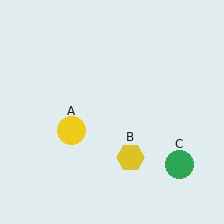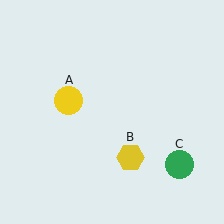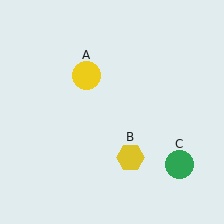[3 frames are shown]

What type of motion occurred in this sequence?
The yellow circle (object A) rotated clockwise around the center of the scene.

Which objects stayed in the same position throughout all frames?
Yellow hexagon (object B) and green circle (object C) remained stationary.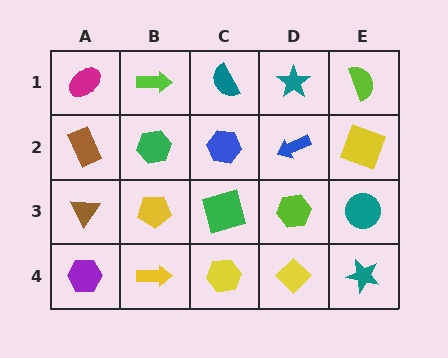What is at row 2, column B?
A green hexagon.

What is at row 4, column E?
A teal star.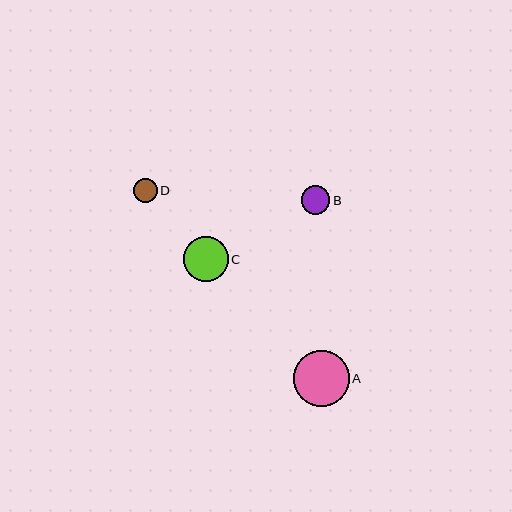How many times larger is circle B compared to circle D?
Circle B is approximately 1.2 times the size of circle D.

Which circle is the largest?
Circle A is the largest with a size of approximately 56 pixels.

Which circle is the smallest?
Circle D is the smallest with a size of approximately 24 pixels.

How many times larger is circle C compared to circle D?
Circle C is approximately 1.9 times the size of circle D.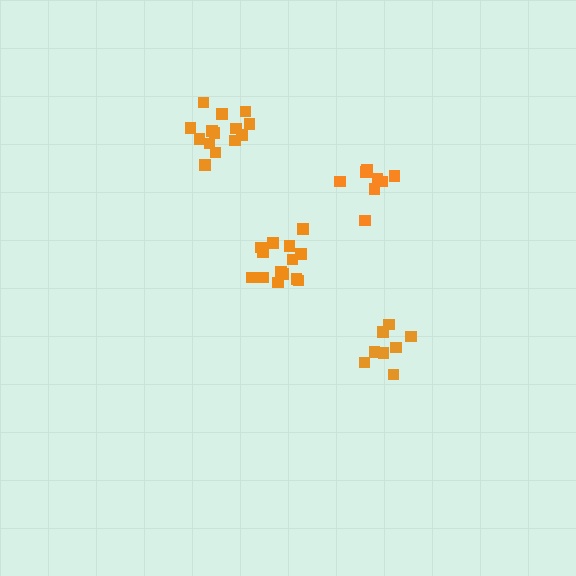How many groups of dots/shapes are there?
There are 4 groups.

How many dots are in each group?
Group 1: 8 dots, Group 2: 14 dots, Group 3: 14 dots, Group 4: 8 dots (44 total).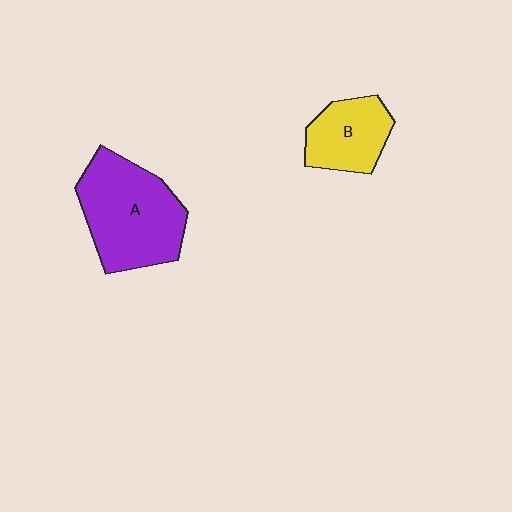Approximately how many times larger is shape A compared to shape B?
Approximately 1.8 times.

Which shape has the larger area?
Shape A (purple).